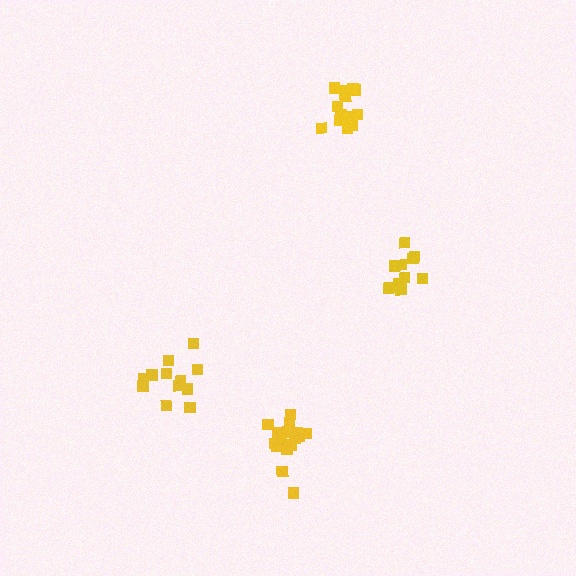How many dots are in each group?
Group 1: 12 dots, Group 2: 11 dots, Group 3: 16 dots, Group 4: 15 dots (54 total).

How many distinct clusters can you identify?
There are 4 distinct clusters.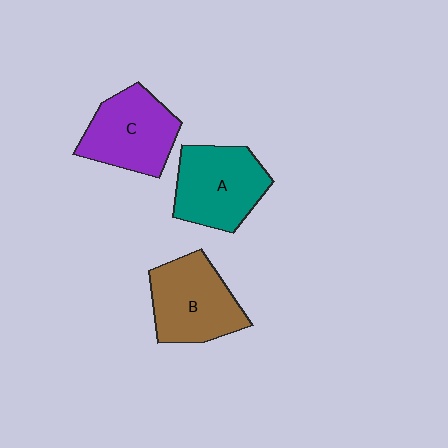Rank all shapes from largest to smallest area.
From largest to smallest: A (teal), B (brown), C (purple).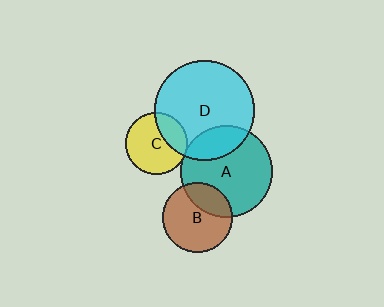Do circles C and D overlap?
Yes.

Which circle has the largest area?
Circle D (cyan).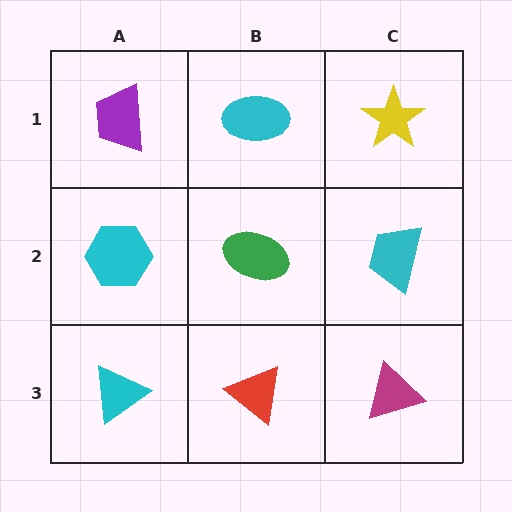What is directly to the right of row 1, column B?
A yellow star.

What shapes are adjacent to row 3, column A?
A cyan hexagon (row 2, column A), a red triangle (row 3, column B).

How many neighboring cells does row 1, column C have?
2.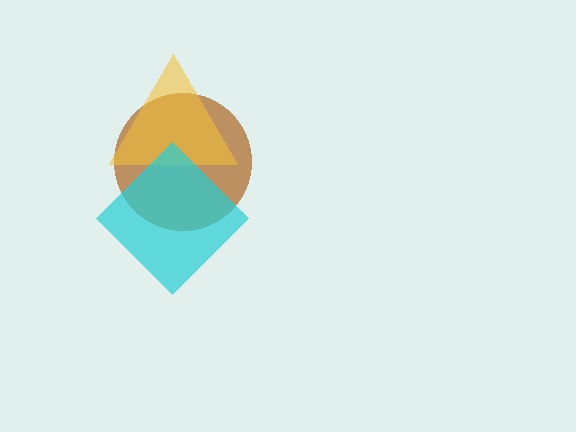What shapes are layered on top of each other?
The layered shapes are: a brown circle, a yellow triangle, a cyan diamond.